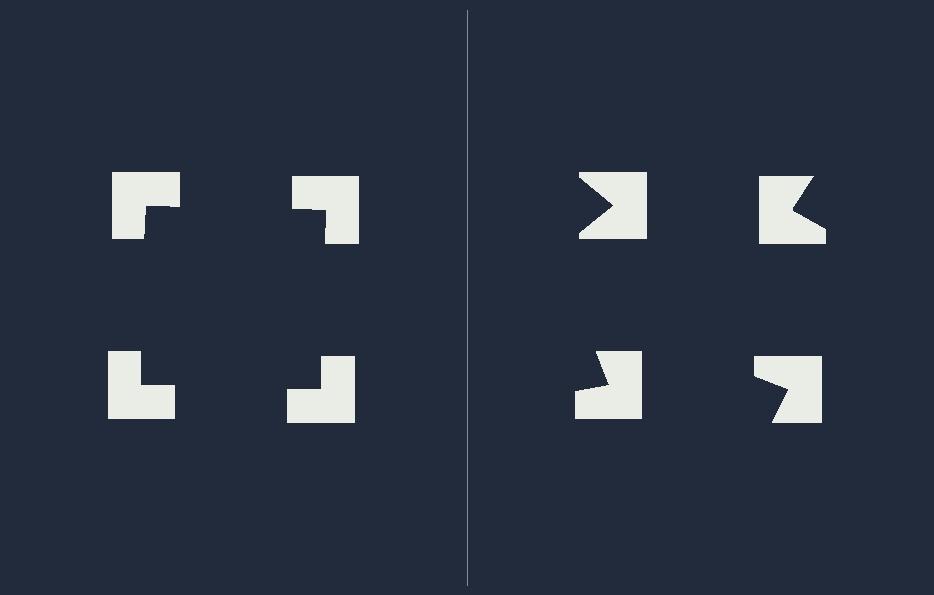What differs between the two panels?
The notched squares are positioned identically on both sides; only the wedge orientations differ. On the left they align to a square; on the right they are misaligned.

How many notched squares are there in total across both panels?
8 — 4 on each side.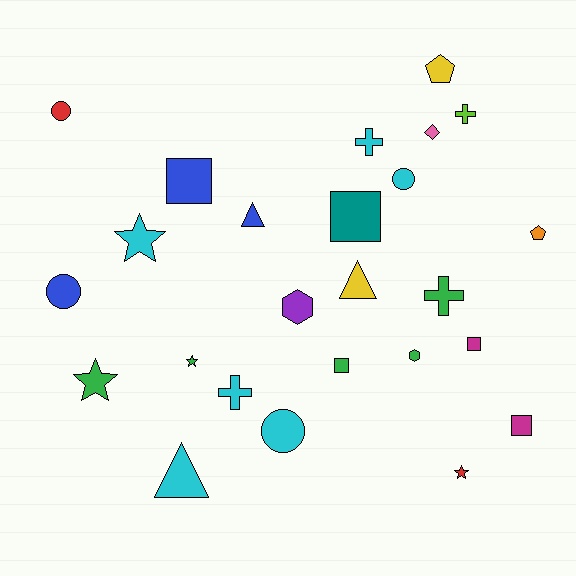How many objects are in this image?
There are 25 objects.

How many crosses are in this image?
There are 4 crosses.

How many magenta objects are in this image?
There are 2 magenta objects.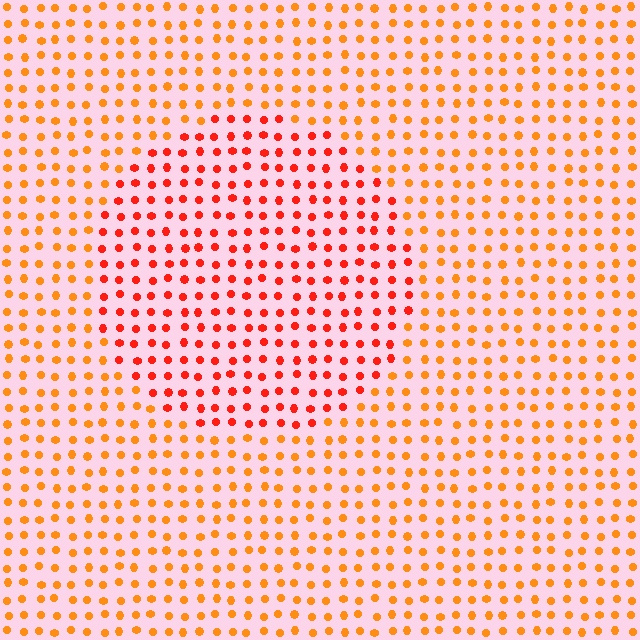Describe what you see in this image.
The image is filled with small orange elements in a uniform arrangement. A circle-shaped region is visible where the elements are tinted to a slightly different hue, forming a subtle color boundary.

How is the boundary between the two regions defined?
The boundary is defined purely by a slight shift in hue (about 29 degrees). Spacing, size, and orientation are identical on both sides.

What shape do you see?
I see a circle.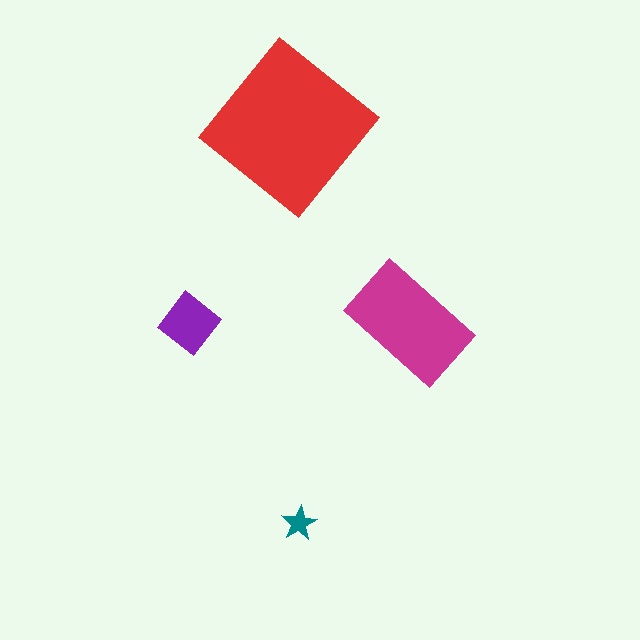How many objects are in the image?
There are 4 objects in the image.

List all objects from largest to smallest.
The red diamond, the magenta rectangle, the purple diamond, the teal star.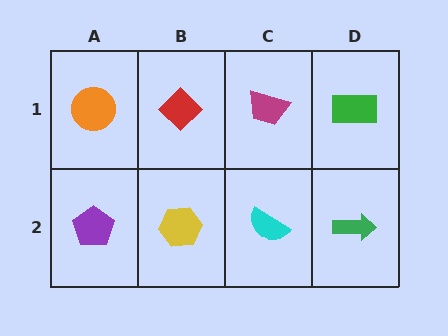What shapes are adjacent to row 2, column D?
A green rectangle (row 1, column D), a cyan semicircle (row 2, column C).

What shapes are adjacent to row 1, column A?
A purple pentagon (row 2, column A), a red diamond (row 1, column B).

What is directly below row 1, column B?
A yellow hexagon.